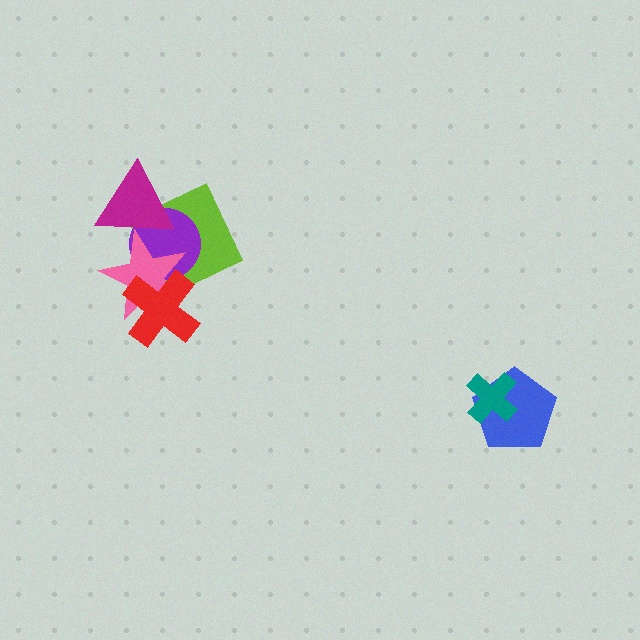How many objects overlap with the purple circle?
4 objects overlap with the purple circle.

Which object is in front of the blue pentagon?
The teal cross is in front of the blue pentagon.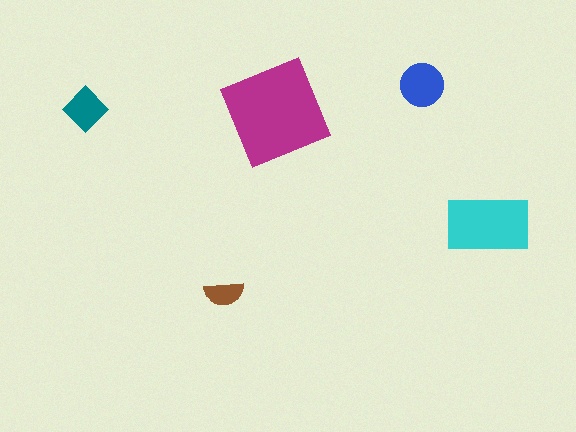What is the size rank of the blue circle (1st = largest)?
3rd.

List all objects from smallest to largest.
The brown semicircle, the teal diamond, the blue circle, the cyan rectangle, the magenta square.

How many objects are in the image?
There are 5 objects in the image.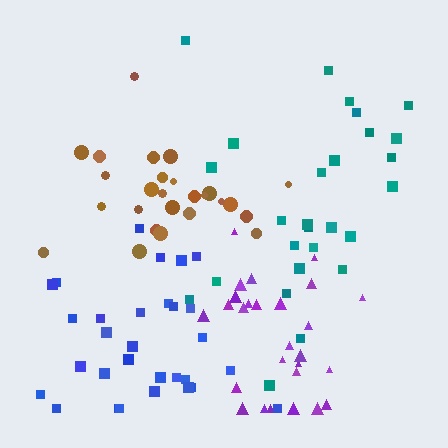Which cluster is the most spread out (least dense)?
Teal.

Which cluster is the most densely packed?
Brown.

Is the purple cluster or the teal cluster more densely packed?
Purple.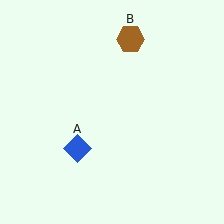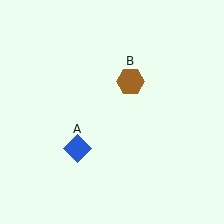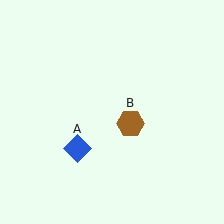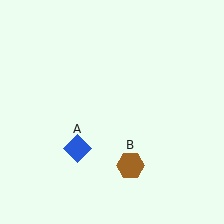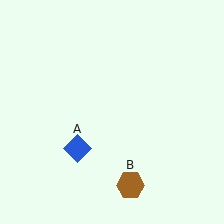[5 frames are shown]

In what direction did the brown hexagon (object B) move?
The brown hexagon (object B) moved down.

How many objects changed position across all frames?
1 object changed position: brown hexagon (object B).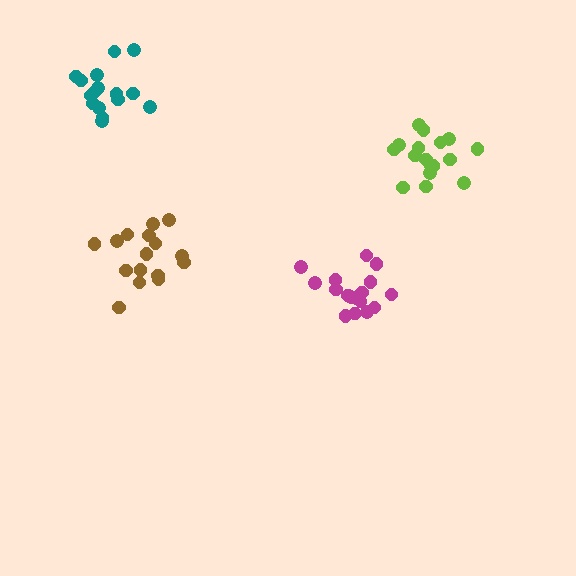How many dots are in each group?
Group 1: 17 dots, Group 2: 16 dots, Group 3: 17 dots, Group 4: 16 dots (66 total).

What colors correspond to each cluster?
The clusters are colored: lime, teal, magenta, brown.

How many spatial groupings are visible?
There are 4 spatial groupings.